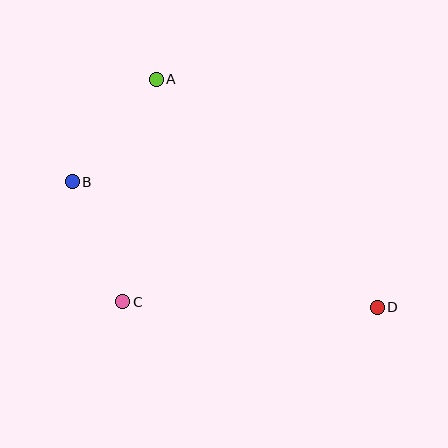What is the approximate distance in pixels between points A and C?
The distance between A and C is approximately 225 pixels.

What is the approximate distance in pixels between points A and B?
The distance between A and B is approximately 132 pixels.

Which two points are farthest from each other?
Points B and D are farthest from each other.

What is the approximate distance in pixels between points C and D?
The distance between C and D is approximately 254 pixels.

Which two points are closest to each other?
Points B and C are closest to each other.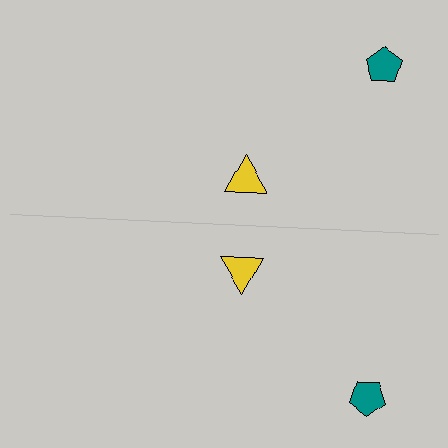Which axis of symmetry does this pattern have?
The pattern has a horizontal axis of symmetry running through the center of the image.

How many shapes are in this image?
There are 4 shapes in this image.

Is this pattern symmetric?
Yes, this pattern has bilateral (reflection) symmetry.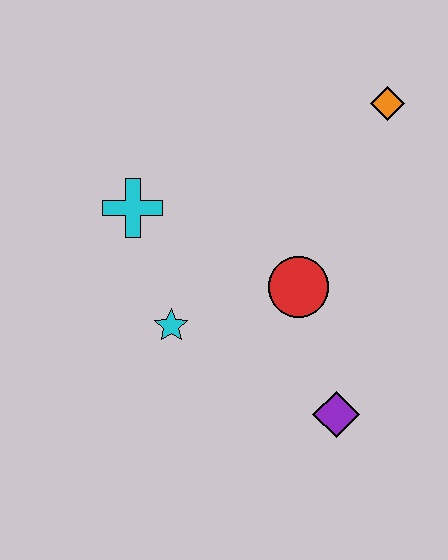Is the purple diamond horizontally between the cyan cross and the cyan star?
No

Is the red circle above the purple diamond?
Yes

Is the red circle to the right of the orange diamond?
No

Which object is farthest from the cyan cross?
The purple diamond is farthest from the cyan cross.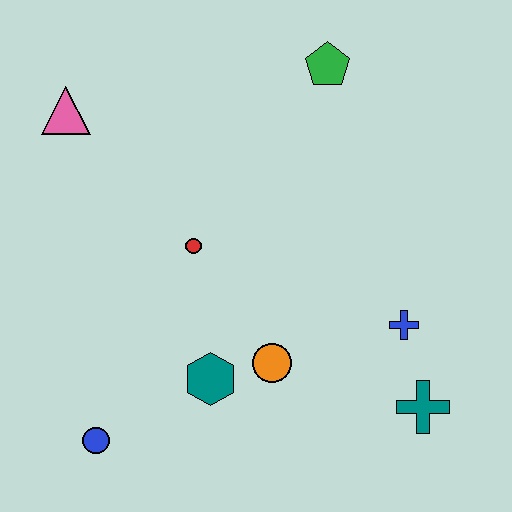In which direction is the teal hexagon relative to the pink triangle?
The teal hexagon is below the pink triangle.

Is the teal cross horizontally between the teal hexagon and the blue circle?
No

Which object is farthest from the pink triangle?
The teal cross is farthest from the pink triangle.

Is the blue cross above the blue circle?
Yes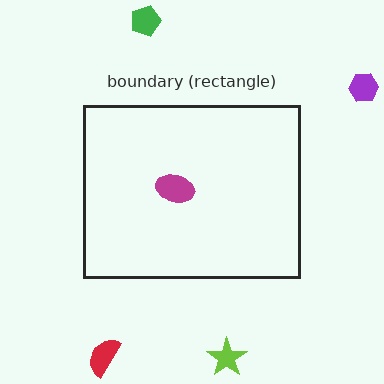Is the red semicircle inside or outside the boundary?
Outside.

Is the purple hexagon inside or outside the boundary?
Outside.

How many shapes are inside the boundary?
1 inside, 4 outside.